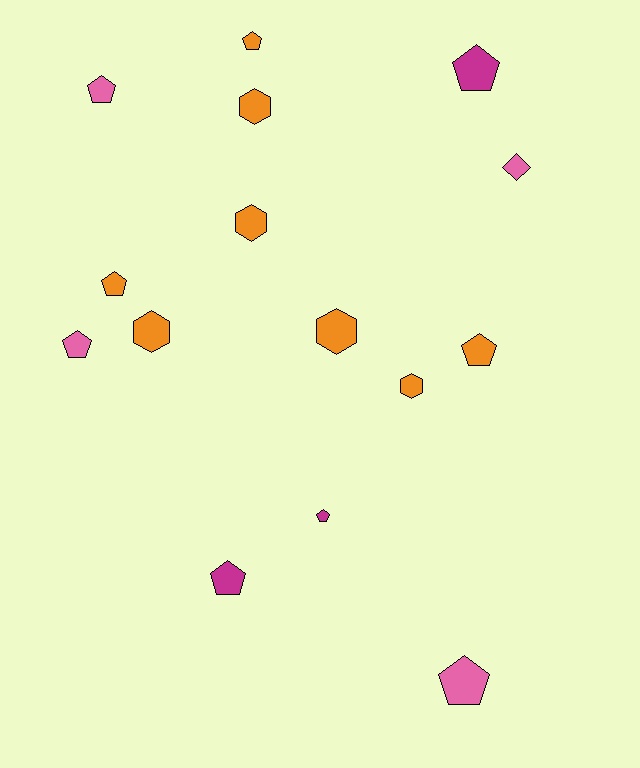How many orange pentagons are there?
There are 3 orange pentagons.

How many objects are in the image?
There are 15 objects.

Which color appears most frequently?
Orange, with 8 objects.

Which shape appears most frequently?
Pentagon, with 9 objects.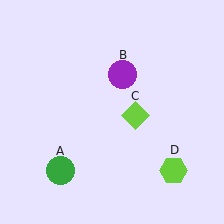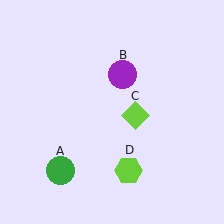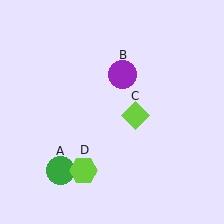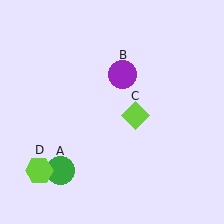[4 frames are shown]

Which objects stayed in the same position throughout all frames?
Green circle (object A) and purple circle (object B) and lime diamond (object C) remained stationary.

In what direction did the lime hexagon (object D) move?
The lime hexagon (object D) moved left.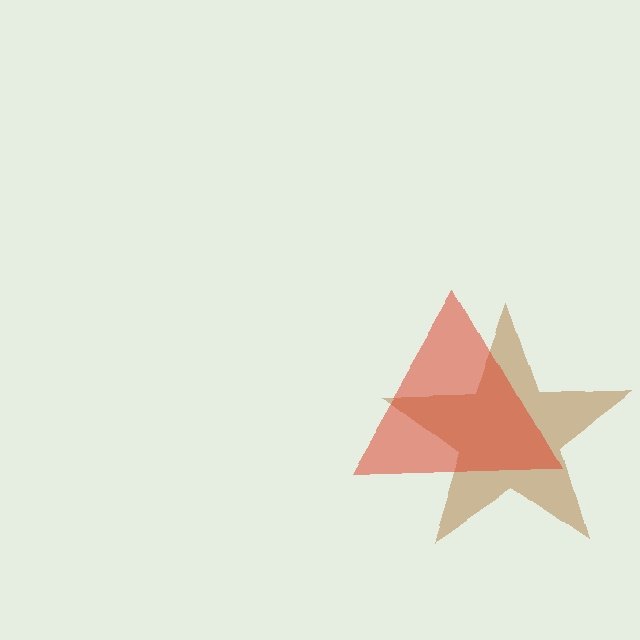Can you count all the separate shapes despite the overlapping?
Yes, there are 2 separate shapes.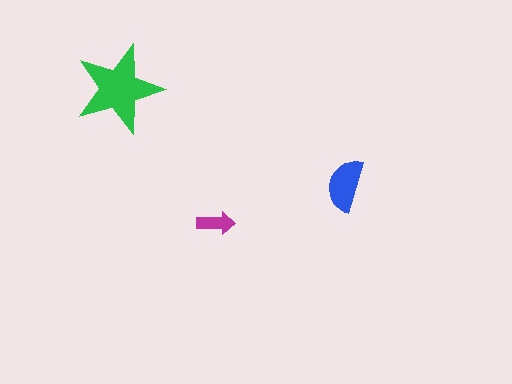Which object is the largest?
The green star.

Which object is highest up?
The green star is topmost.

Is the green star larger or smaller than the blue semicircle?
Larger.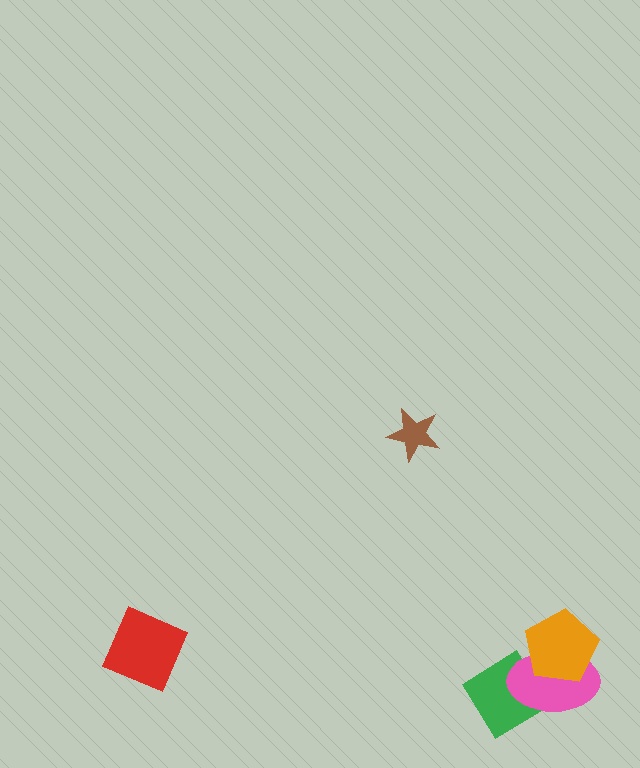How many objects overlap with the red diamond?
0 objects overlap with the red diamond.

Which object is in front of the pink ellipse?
The orange pentagon is in front of the pink ellipse.